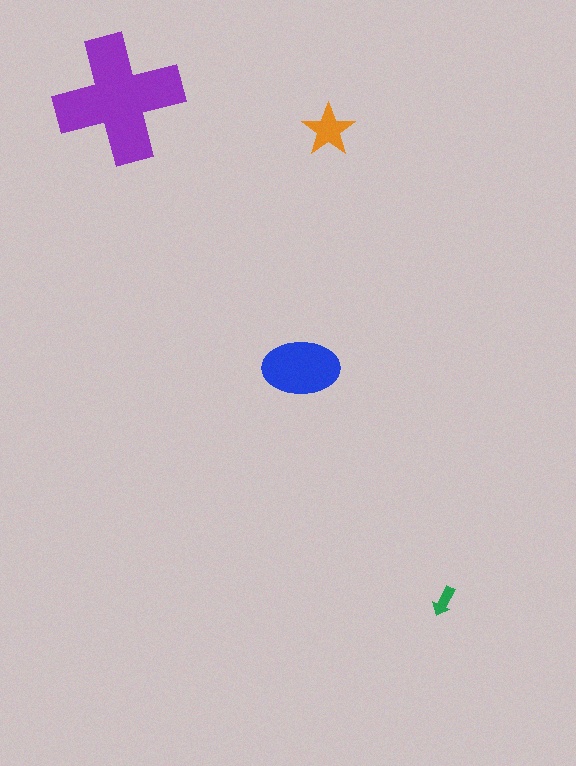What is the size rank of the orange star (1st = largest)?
3rd.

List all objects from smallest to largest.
The green arrow, the orange star, the blue ellipse, the purple cross.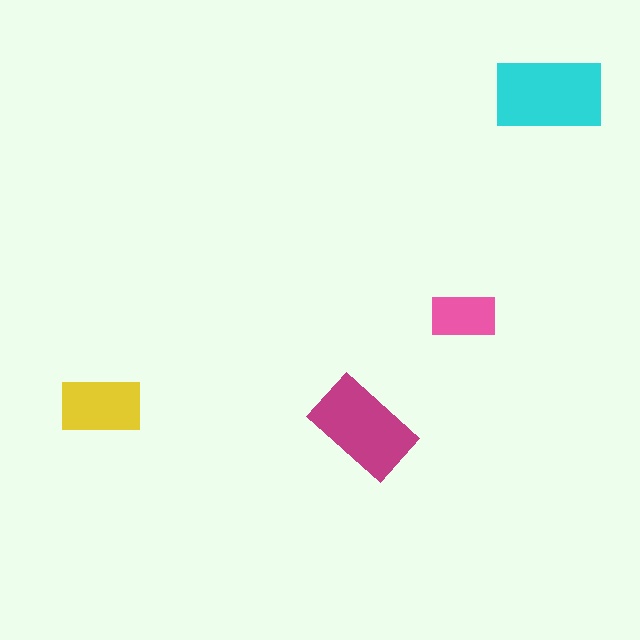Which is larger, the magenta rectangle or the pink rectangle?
The magenta one.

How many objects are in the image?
There are 4 objects in the image.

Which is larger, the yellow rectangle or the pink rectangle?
The yellow one.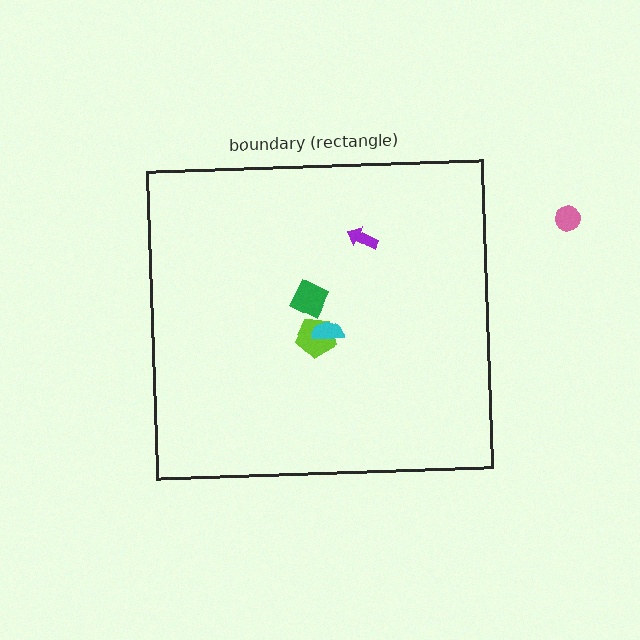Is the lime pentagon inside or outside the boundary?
Inside.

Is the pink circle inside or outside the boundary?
Outside.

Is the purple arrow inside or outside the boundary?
Inside.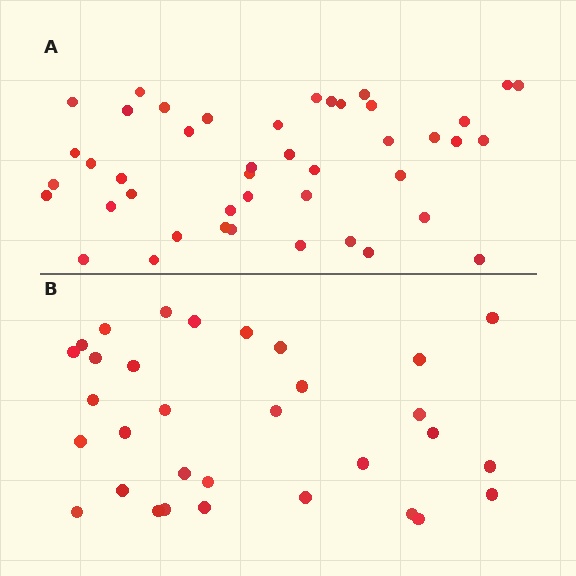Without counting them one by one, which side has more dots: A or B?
Region A (the top region) has more dots.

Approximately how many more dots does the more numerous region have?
Region A has roughly 12 or so more dots than region B.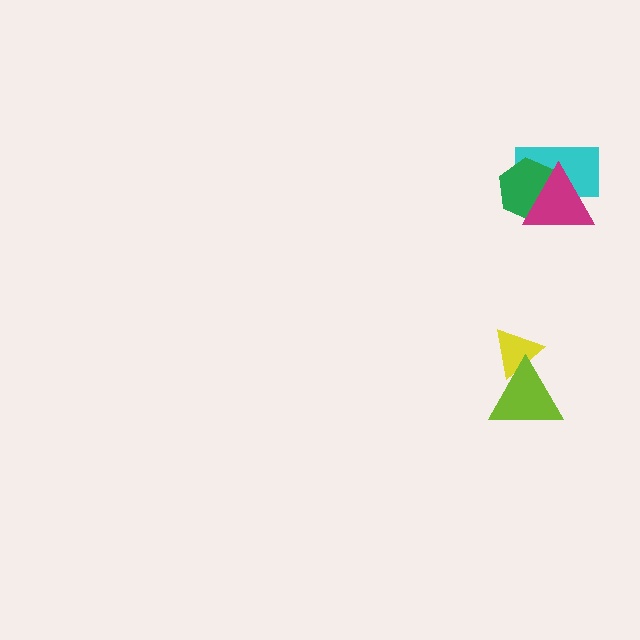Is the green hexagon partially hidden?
Yes, it is partially covered by another shape.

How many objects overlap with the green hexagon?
2 objects overlap with the green hexagon.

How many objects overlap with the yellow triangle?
1 object overlaps with the yellow triangle.